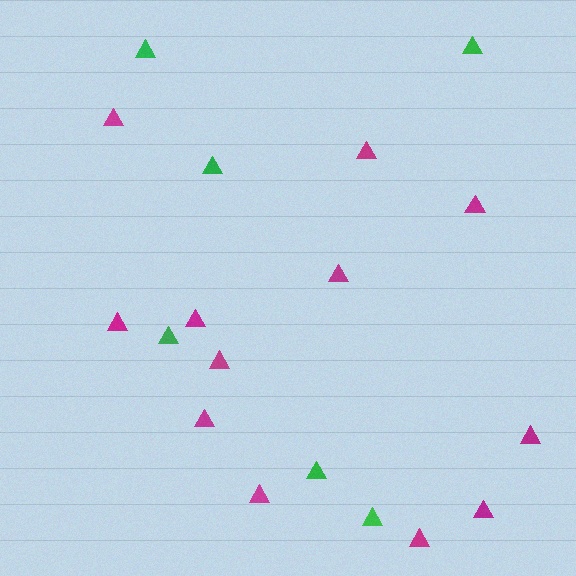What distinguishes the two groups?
There are 2 groups: one group of magenta triangles (12) and one group of green triangles (6).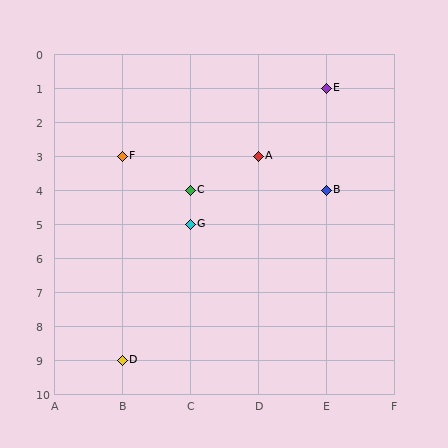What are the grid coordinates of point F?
Point F is at grid coordinates (B, 3).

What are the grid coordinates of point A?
Point A is at grid coordinates (D, 3).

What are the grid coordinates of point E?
Point E is at grid coordinates (E, 1).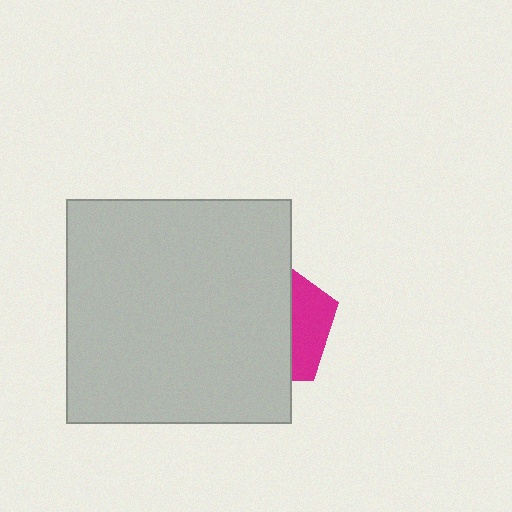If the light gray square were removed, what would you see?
You would see the complete magenta pentagon.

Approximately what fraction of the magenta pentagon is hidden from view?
Roughly 70% of the magenta pentagon is hidden behind the light gray square.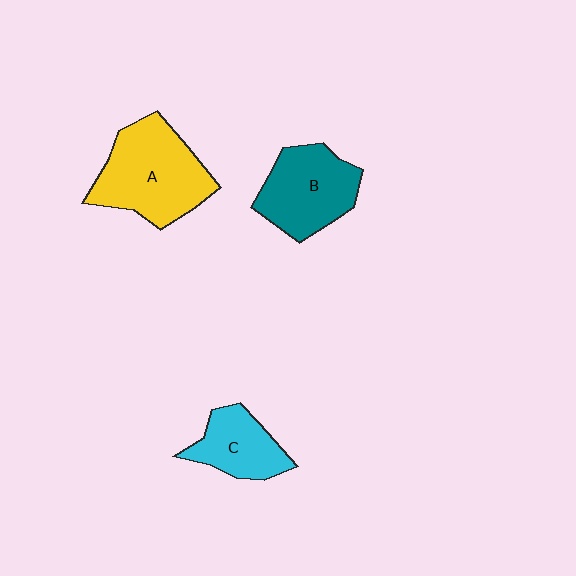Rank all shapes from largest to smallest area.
From largest to smallest: A (yellow), B (teal), C (cyan).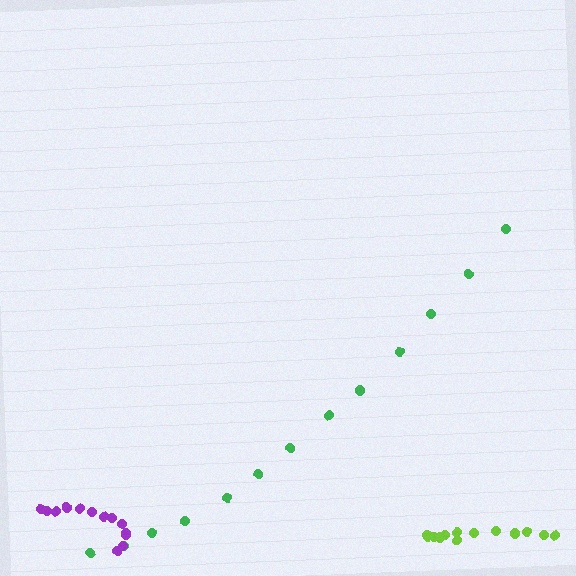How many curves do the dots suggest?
There are 3 distinct paths.